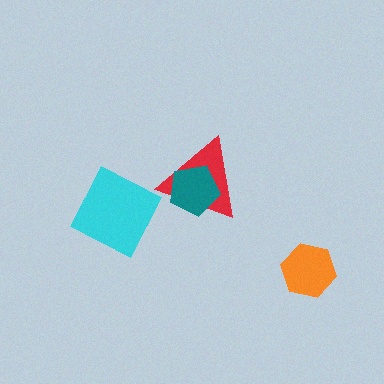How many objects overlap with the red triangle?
1 object overlaps with the red triangle.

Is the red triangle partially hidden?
Yes, it is partially covered by another shape.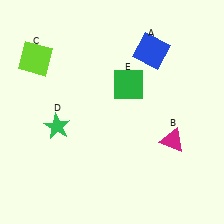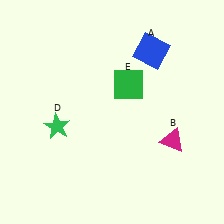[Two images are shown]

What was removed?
The lime square (C) was removed in Image 2.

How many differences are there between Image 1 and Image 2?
There is 1 difference between the two images.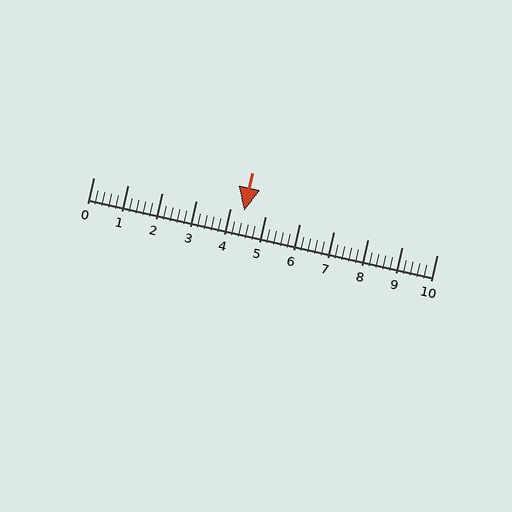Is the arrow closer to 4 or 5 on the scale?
The arrow is closer to 4.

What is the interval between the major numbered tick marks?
The major tick marks are spaced 1 units apart.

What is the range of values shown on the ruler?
The ruler shows values from 0 to 10.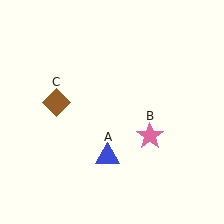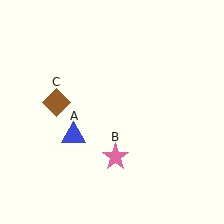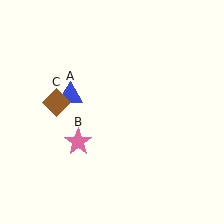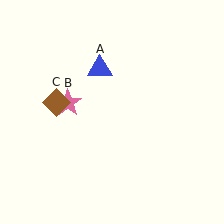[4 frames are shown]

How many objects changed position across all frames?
2 objects changed position: blue triangle (object A), pink star (object B).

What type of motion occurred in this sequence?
The blue triangle (object A), pink star (object B) rotated clockwise around the center of the scene.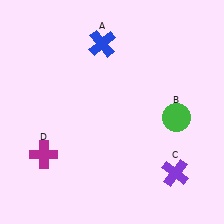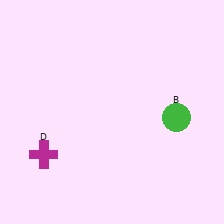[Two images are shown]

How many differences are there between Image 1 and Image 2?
There are 2 differences between the two images.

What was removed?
The blue cross (A), the purple cross (C) were removed in Image 2.